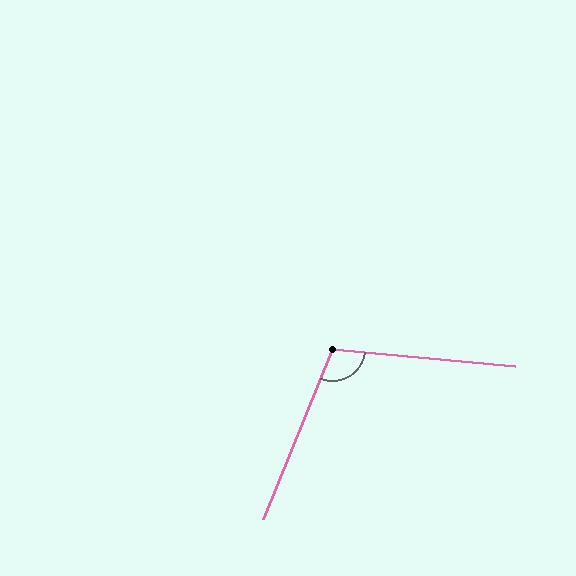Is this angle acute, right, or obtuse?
It is obtuse.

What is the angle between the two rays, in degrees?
Approximately 107 degrees.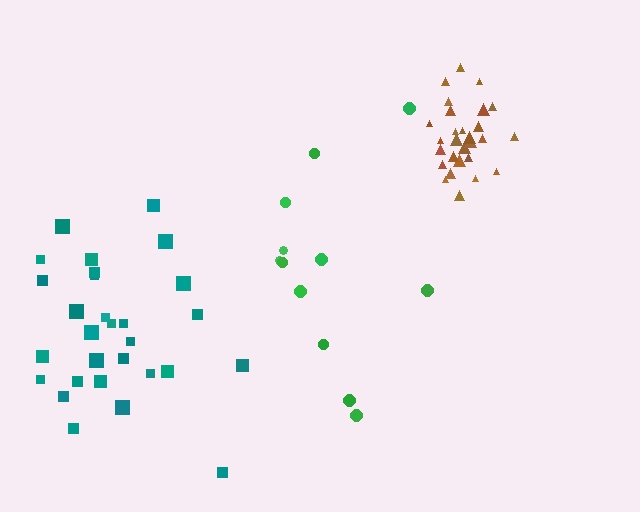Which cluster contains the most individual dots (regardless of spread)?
Brown (29).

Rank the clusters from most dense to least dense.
brown, teal, green.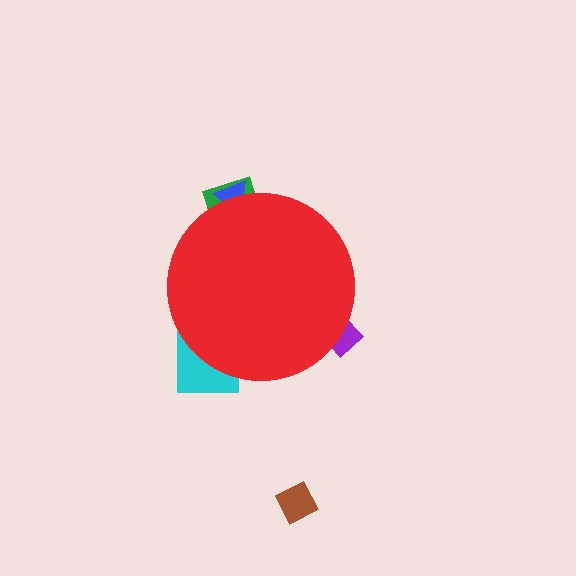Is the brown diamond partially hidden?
No, the brown diamond is fully visible.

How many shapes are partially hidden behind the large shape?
4 shapes are partially hidden.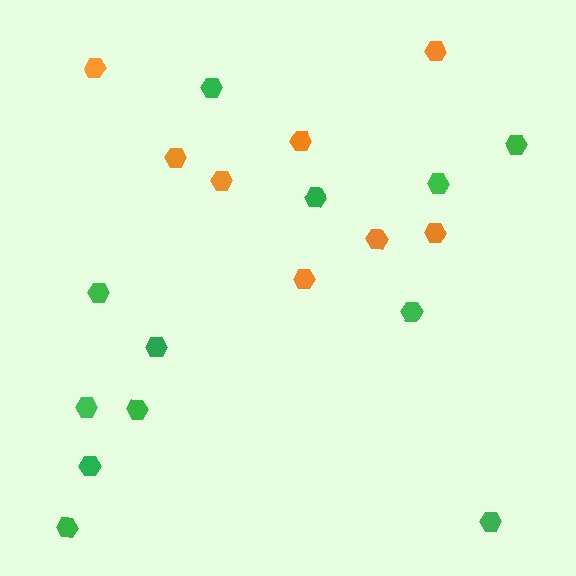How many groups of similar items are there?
There are 2 groups: one group of green hexagons (12) and one group of orange hexagons (8).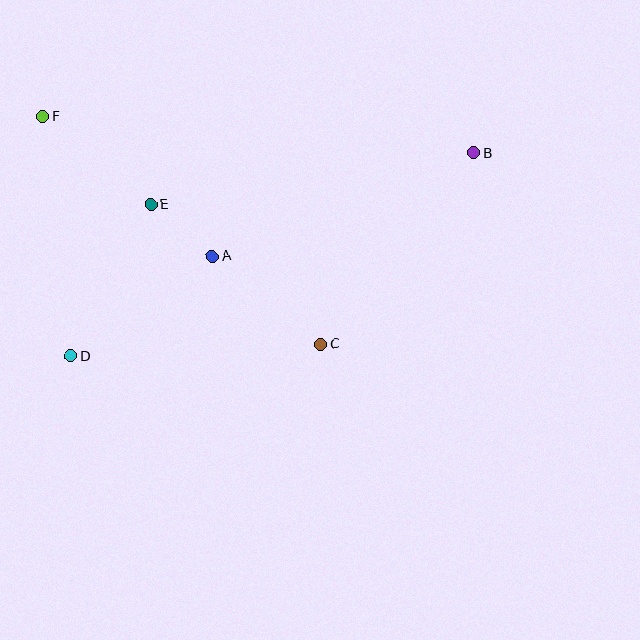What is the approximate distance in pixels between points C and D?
The distance between C and D is approximately 250 pixels.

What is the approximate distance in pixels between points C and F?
The distance between C and F is approximately 359 pixels.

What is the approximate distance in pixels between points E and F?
The distance between E and F is approximately 139 pixels.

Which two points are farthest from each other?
Points B and D are farthest from each other.